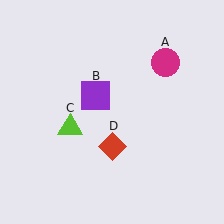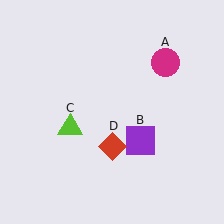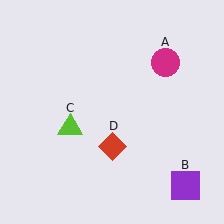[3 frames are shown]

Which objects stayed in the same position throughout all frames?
Magenta circle (object A) and lime triangle (object C) and red diamond (object D) remained stationary.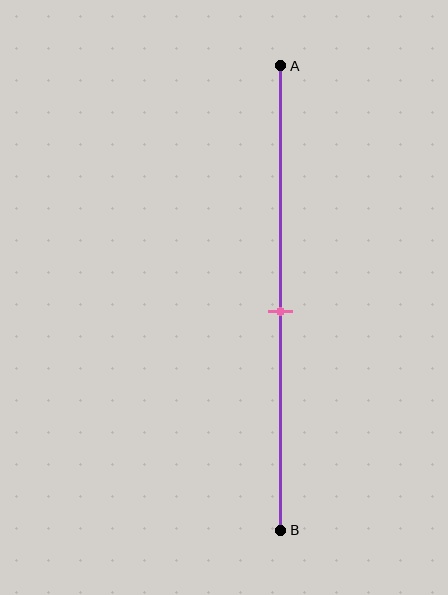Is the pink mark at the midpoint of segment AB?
Yes, the mark is approximately at the midpoint.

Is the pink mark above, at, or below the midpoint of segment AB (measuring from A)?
The pink mark is approximately at the midpoint of segment AB.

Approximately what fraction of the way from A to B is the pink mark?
The pink mark is approximately 55% of the way from A to B.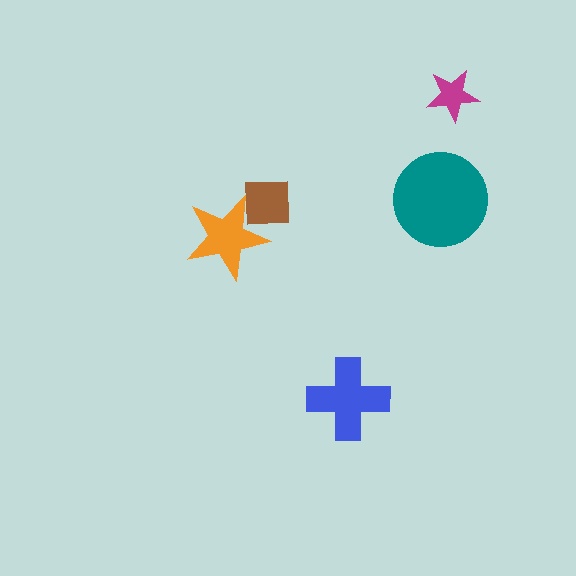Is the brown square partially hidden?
Yes, it is partially covered by another shape.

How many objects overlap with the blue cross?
0 objects overlap with the blue cross.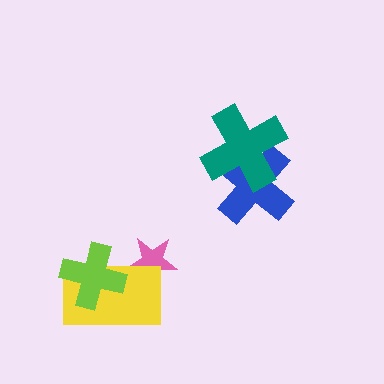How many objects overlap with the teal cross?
1 object overlaps with the teal cross.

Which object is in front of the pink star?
The yellow rectangle is in front of the pink star.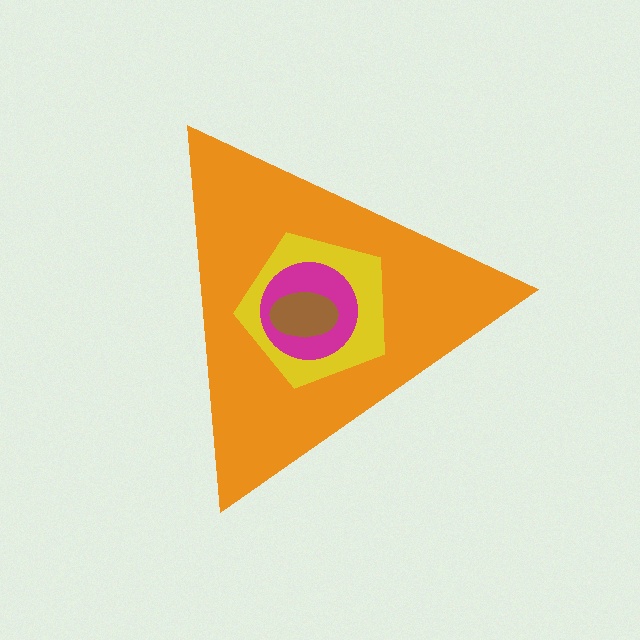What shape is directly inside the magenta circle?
The brown ellipse.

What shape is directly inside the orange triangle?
The yellow pentagon.